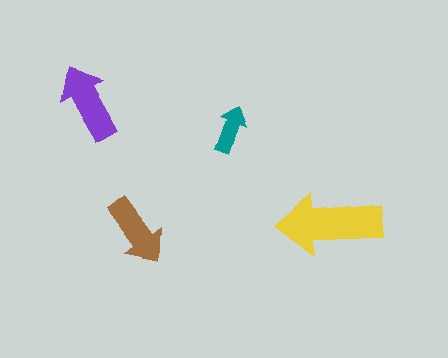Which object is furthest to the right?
The yellow arrow is rightmost.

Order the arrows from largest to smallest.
the yellow one, the purple one, the brown one, the teal one.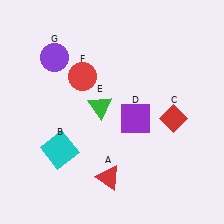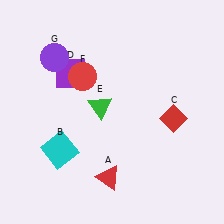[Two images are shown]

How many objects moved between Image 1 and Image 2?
1 object moved between the two images.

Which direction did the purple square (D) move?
The purple square (D) moved left.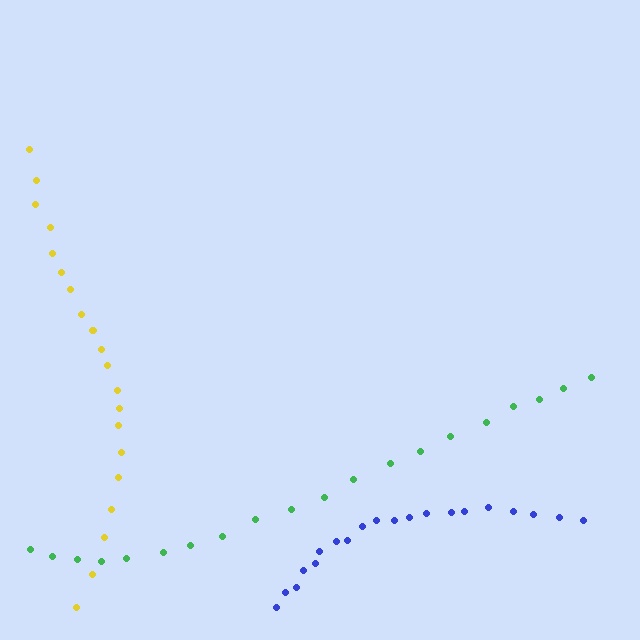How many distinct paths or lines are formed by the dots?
There are 3 distinct paths.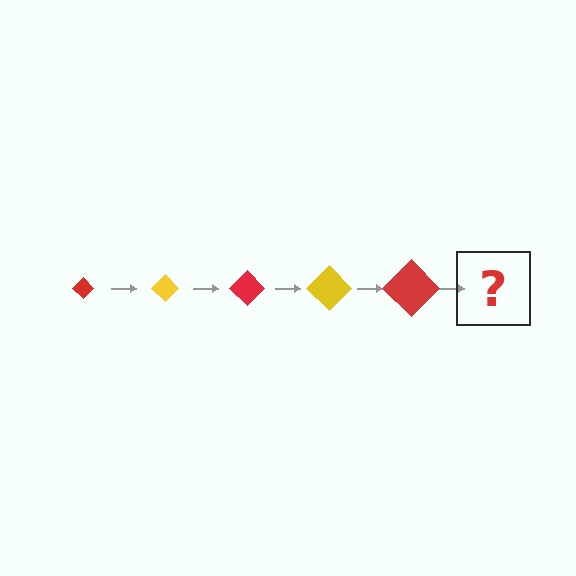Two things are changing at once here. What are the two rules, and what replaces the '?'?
The two rules are that the diamond grows larger each step and the color cycles through red and yellow. The '?' should be a yellow diamond, larger than the previous one.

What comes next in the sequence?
The next element should be a yellow diamond, larger than the previous one.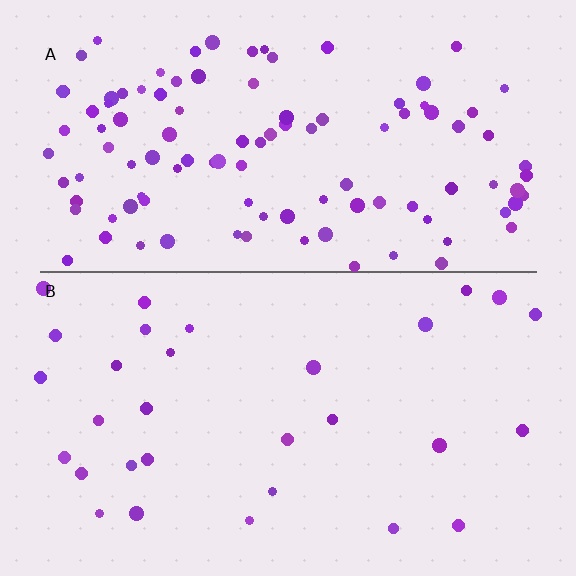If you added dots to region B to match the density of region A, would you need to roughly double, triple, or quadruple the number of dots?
Approximately quadruple.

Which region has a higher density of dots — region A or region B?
A (the top).